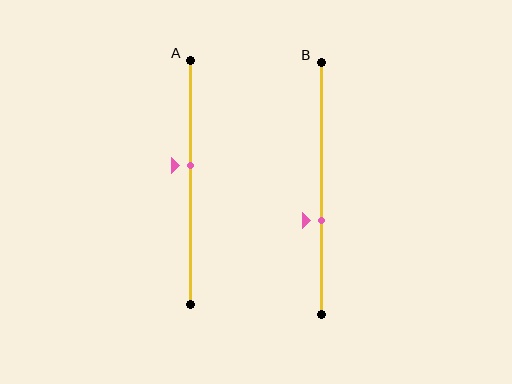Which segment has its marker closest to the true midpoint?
Segment A has its marker closest to the true midpoint.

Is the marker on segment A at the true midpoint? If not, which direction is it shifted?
No, the marker on segment A is shifted upward by about 7% of the segment length.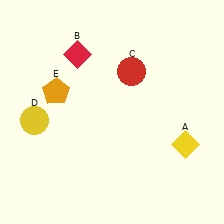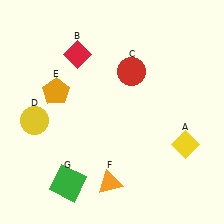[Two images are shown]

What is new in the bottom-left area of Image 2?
A green square (G) was added in the bottom-left area of Image 2.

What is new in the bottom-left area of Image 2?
An orange triangle (F) was added in the bottom-left area of Image 2.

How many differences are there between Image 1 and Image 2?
There are 2 differences between the two images.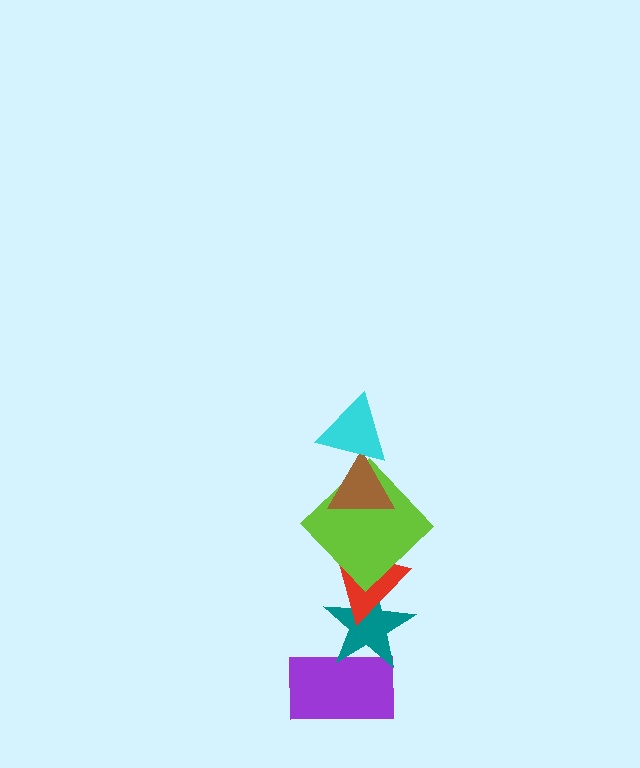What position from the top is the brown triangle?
The brown triangle is 2nd from the top.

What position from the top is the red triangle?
The red triangle is 4th from the top.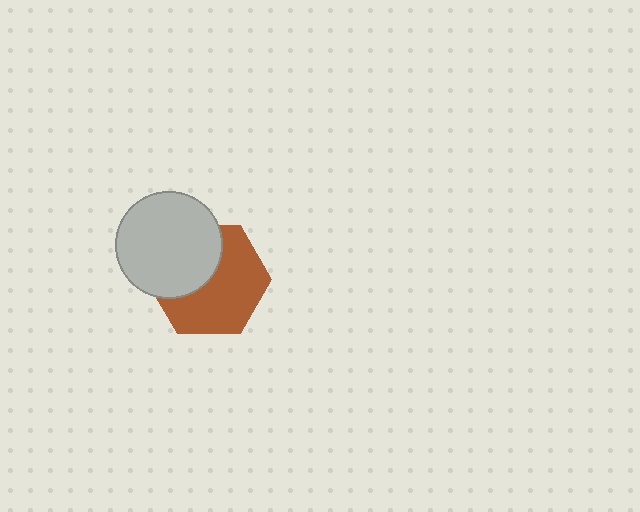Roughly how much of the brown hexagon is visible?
About half of it is visible (roughly 60%).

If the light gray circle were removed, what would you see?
You would see the complete brown hexagon.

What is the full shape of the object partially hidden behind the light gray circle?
The partially hidden object is a brown hexagon.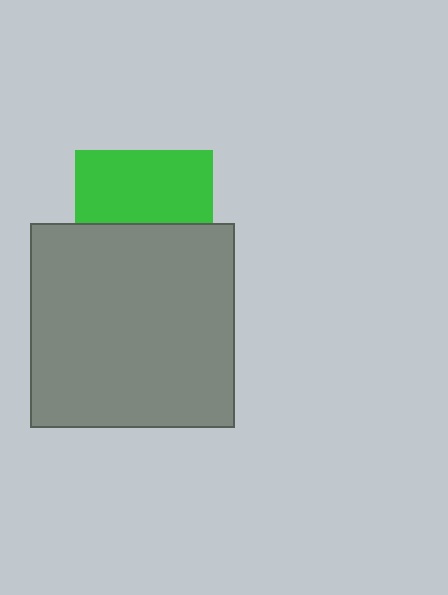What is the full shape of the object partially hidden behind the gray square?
The partially hidden object is a green square.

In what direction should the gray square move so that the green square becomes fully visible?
The gray square should move down. That is the shortest direction to clear the overlap and leave the green square fully visible.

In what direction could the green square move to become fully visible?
The green square could move up. That would shift it out from behind the gray square entirely.